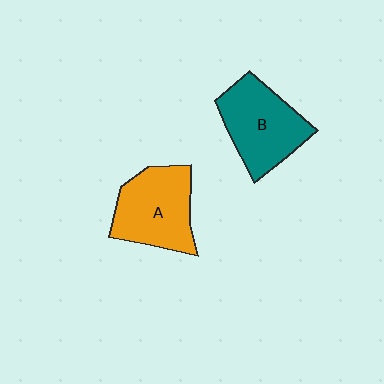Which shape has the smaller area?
Shape A (orange).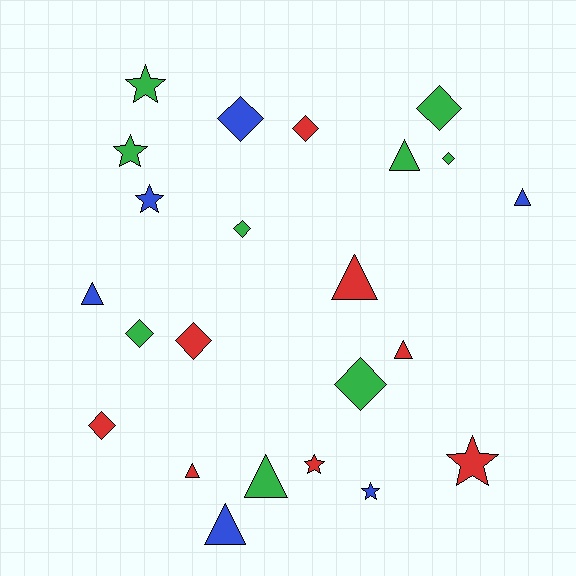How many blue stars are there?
There are 2 blue stars.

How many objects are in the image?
There are 23 objects.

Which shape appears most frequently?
Diamond, with 9 objects.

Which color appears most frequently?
Green, with 9 objects.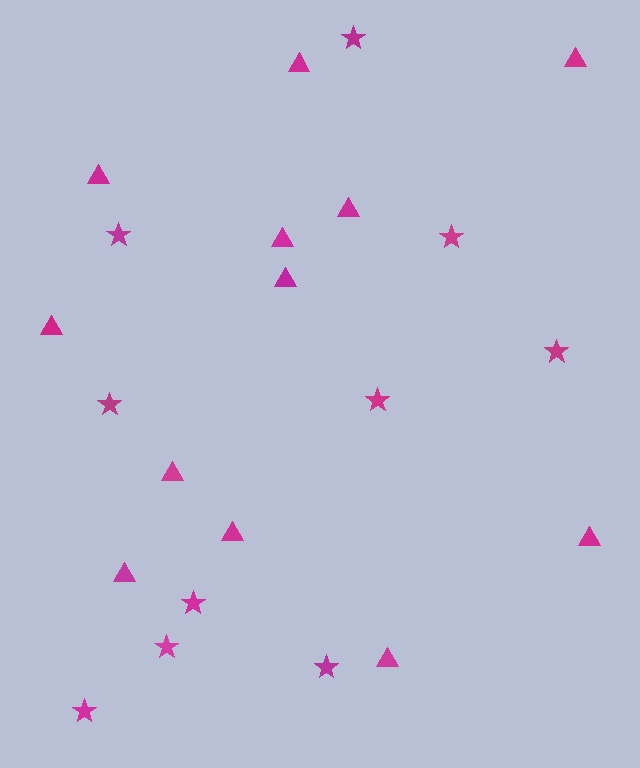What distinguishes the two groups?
There are 2 groups: one group of triangles (12) and one group of stars (10).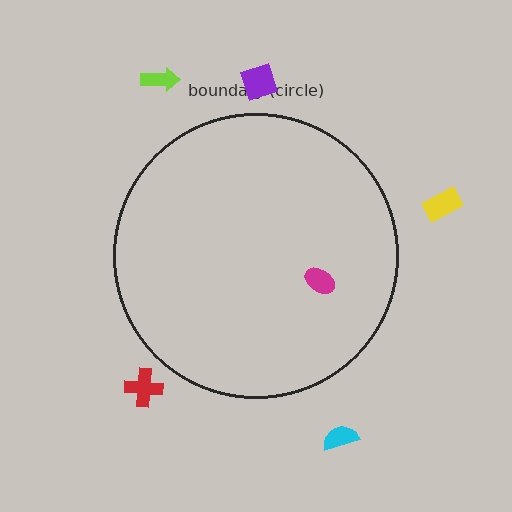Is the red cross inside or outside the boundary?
Outside.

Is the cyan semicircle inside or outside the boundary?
Outside.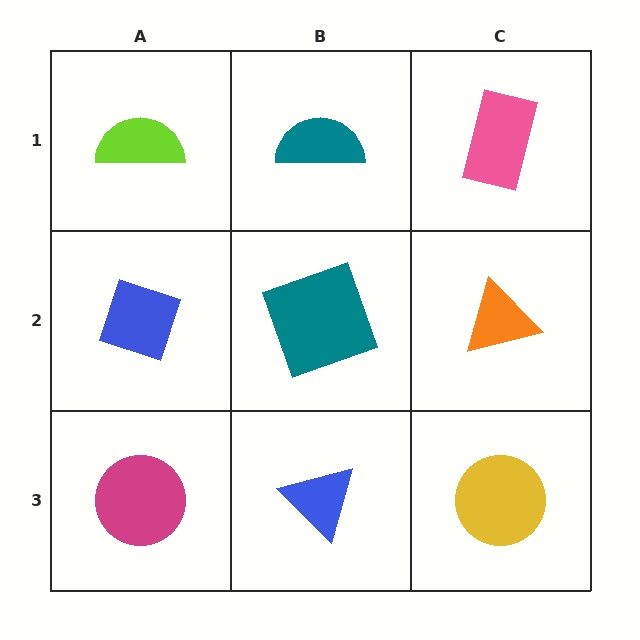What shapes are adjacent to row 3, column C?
An orange triangle (row 2, column C), a blue triangle (row 3, column B).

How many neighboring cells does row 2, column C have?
3.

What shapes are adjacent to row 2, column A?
A lime semicircle (row 1, column A), a magenta circle (row 3, column A), a teal square (row 2, column B).